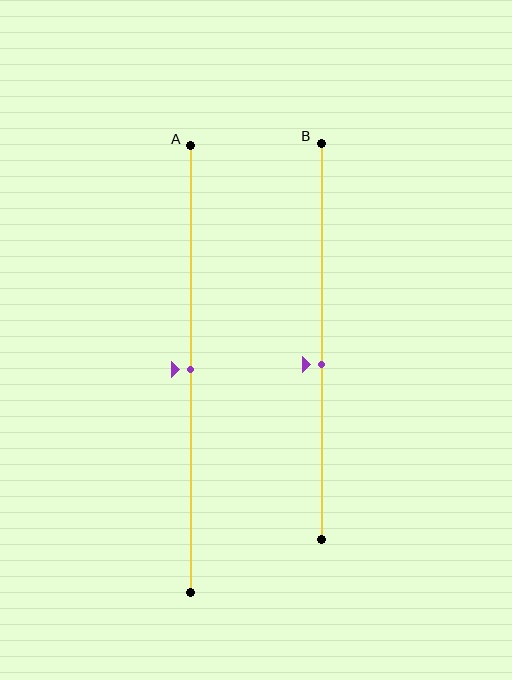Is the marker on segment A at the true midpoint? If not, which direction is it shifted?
Yes, the marker on segment A is at the true midpoint.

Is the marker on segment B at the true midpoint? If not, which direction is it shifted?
No, the marker on segment B is shifted downward by about 6% of the segment length.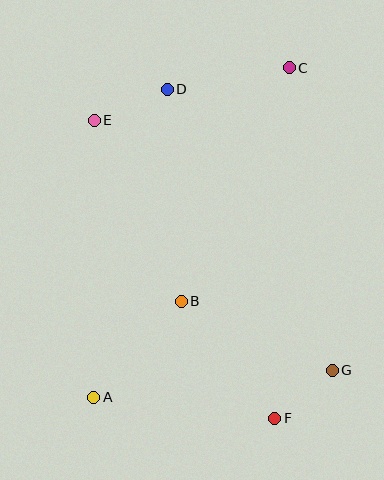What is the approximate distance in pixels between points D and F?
The distance between D and F is approximately 346 pixels.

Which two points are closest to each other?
Points F and G are closest to each other.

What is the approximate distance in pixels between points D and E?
The distance between D and E is approximately 79 pixels.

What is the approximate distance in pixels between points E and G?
The distance between E and G is approximately 345 pixels.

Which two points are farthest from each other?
Points A and C are farthest from each other.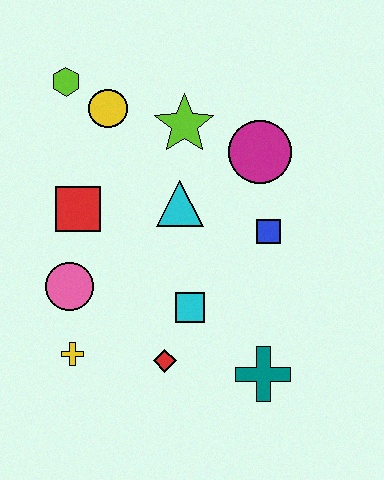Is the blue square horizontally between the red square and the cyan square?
No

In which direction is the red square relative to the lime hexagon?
The red square is below the lime hexagon.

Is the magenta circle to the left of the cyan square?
No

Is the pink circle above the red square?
No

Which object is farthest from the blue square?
The lime hexagon is farthest from the blue square.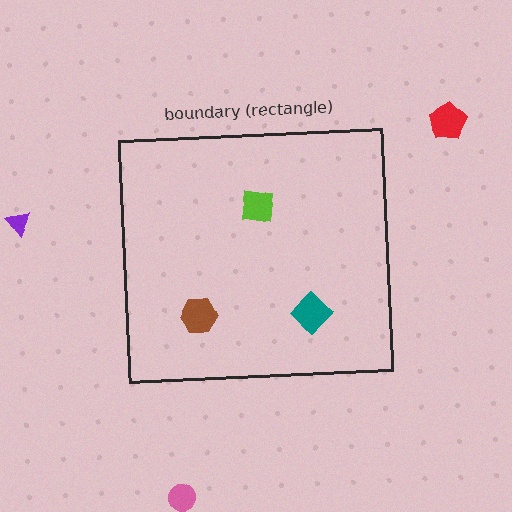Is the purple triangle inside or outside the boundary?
Outside.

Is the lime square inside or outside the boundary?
Inside.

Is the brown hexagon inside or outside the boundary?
Inside.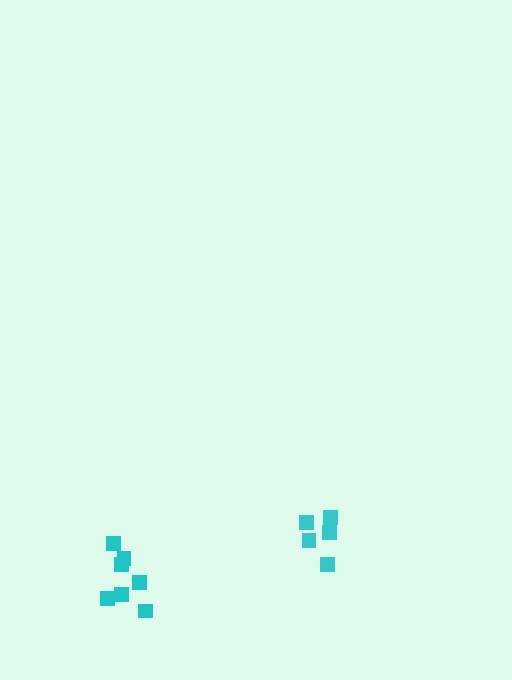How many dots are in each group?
Group 1: 5 dots, Group 2: 7 dots (12 total).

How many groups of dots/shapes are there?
There are 2 groups.